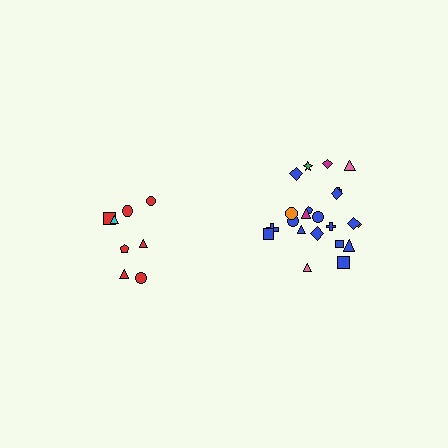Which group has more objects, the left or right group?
The right group.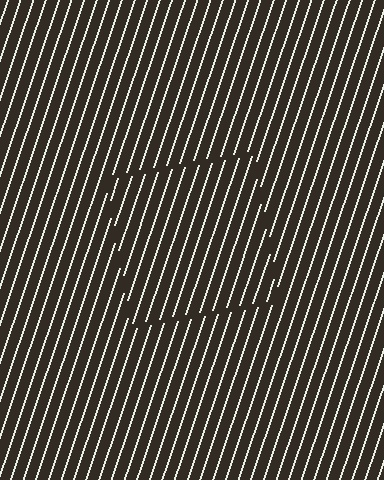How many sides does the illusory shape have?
4 sides — the line-ends trace a square.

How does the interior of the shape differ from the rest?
The interior of the shape contains the same grating, shifted by half a period — the contour is defined by the phase discontinuity where line-ends from the inner and outer gratings abut.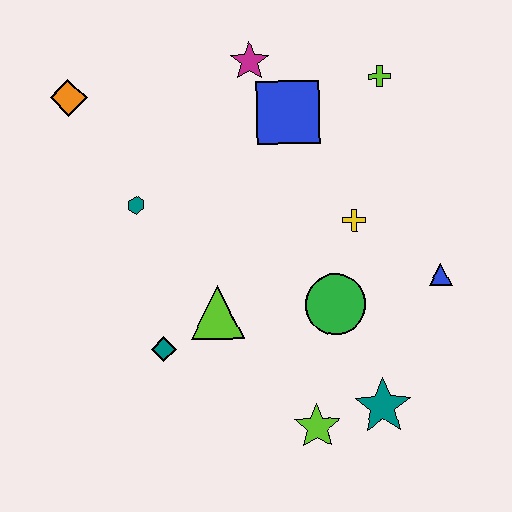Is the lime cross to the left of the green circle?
No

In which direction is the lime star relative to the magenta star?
The lime star is below the magenta star.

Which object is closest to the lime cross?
The blue square is closest to the lime cross.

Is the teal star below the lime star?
No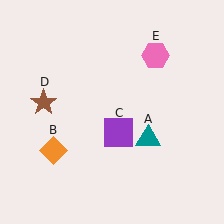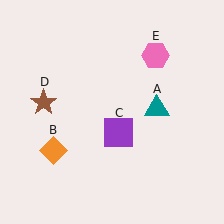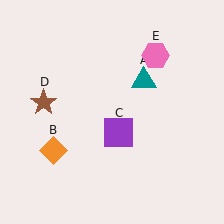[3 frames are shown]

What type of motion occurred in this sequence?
The teal triangle (object A) rotated counterclockwise around the center of the scene.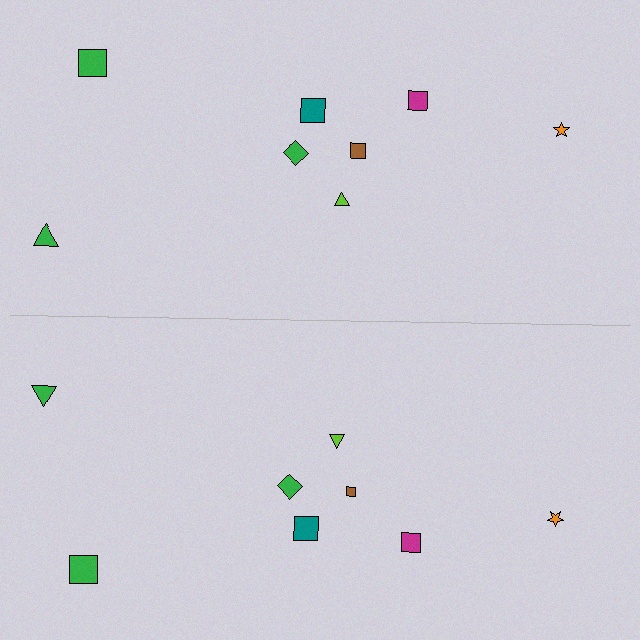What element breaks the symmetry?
The brown square on the bottom side has a different size than its mirror counterpart.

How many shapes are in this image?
There are 16 shapes in this image.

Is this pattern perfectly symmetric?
No, the pattern is not perfectly symmetric. The brown square on the bottom side has a different size than its mirror counterpart.